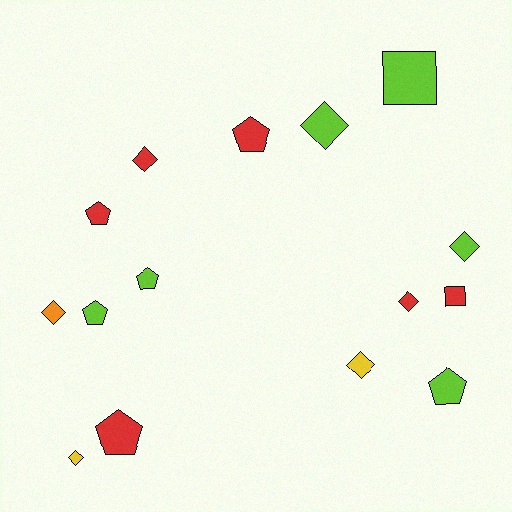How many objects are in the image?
There are 15 objects.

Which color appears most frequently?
Lime, with 6 objects.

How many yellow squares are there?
There are no yellow squares.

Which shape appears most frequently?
Diamond, with 7 objects.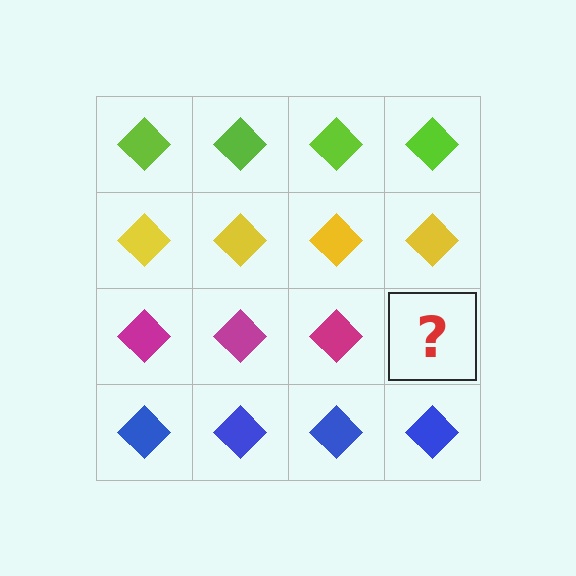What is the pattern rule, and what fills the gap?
The rule is that each row has a consistent color. The gap should be filled with a magenta diamond.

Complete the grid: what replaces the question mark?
The question mark should be replaced with a magenta diamond.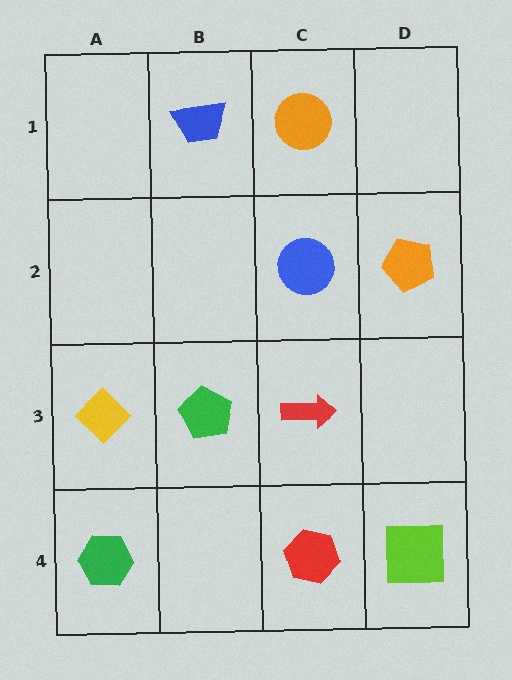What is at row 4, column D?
A lime square.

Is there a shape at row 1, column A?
No, that cell is empty.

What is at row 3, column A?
A yellow diamond.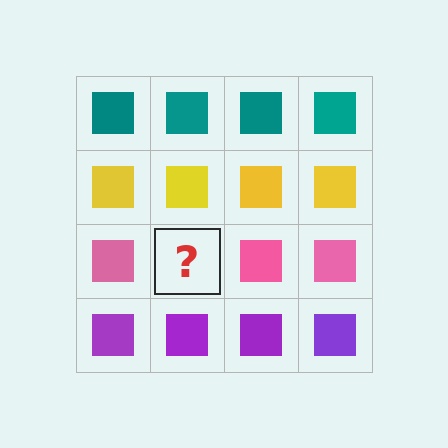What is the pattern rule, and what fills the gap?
The rule is that each row has a consistent color. The gap should be filled with a pink square.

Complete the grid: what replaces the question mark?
The question mark should be replaced with a pink square.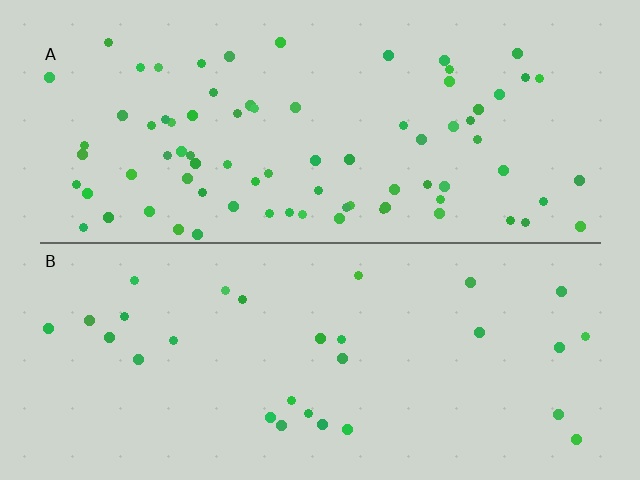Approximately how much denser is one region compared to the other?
Approximately 2.8× — region A over region B.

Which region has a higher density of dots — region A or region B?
A (the top).